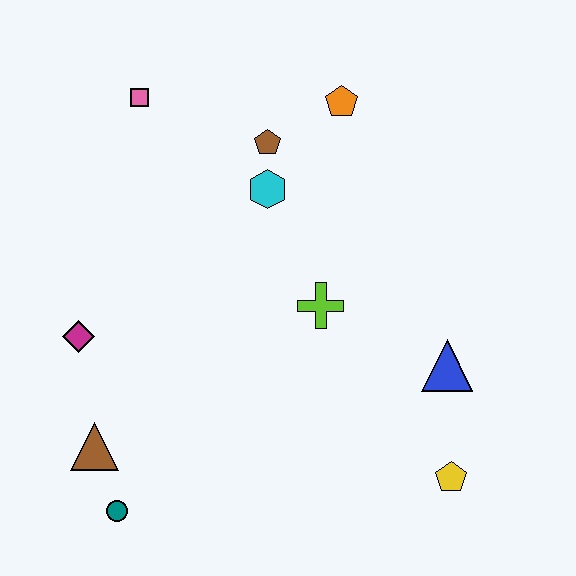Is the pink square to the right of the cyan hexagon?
No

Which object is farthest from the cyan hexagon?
The teal circle is farthest from the cyan hexagon.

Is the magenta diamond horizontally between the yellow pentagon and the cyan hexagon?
No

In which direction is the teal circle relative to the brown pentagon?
The teal circle is below the brown pentagon.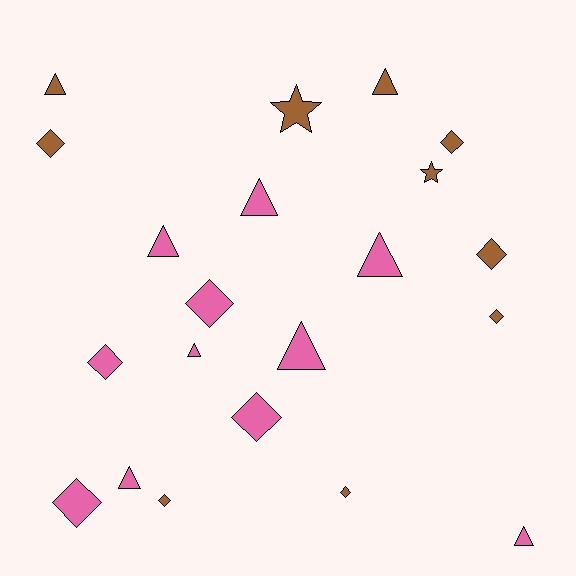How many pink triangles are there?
There are 7 pink triangles.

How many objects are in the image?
There are 21 objects.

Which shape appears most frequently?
Diamond, with 10 objects.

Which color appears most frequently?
Pink, with 11 objects.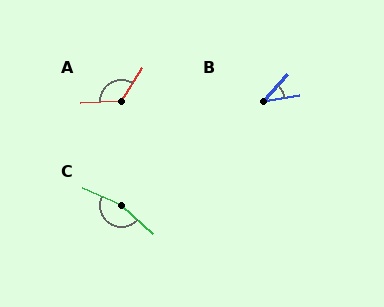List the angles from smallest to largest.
B (38°), A (125°), C (162°).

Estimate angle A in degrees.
Approximately 125 degrees.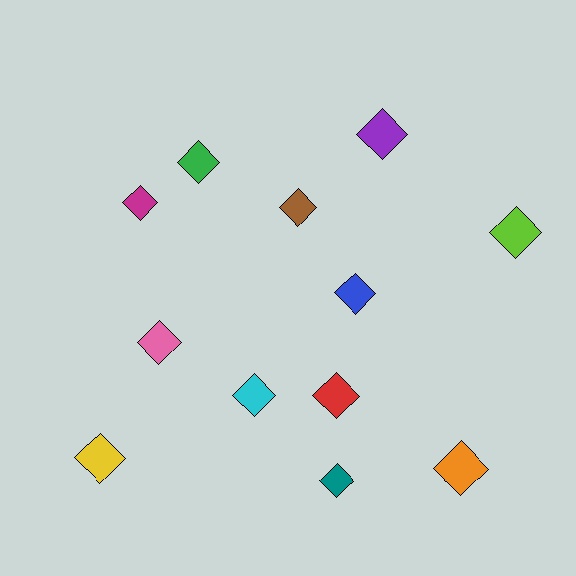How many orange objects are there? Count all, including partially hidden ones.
There is 1 orange object.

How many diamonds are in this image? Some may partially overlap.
There are 12 diamonds.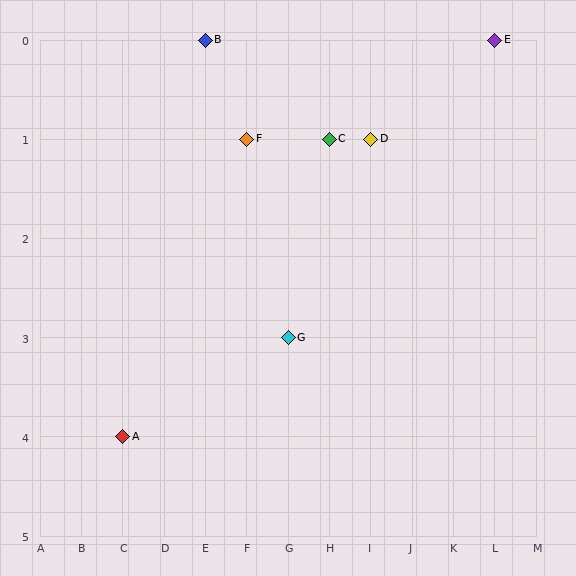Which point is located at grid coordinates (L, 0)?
Point E is at (L, 0).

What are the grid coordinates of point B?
Point B is at grid coordinates (E, 0).